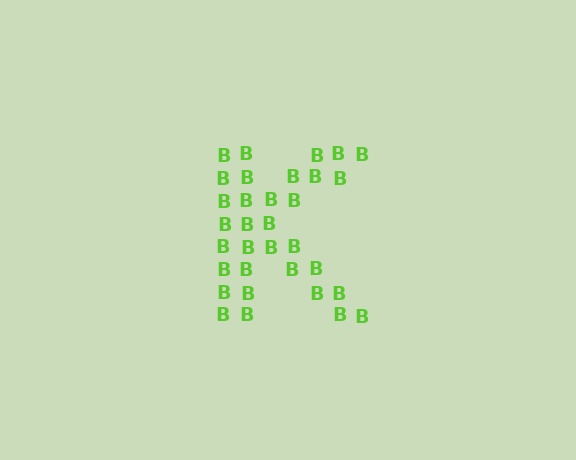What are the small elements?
The small elements are letter B's.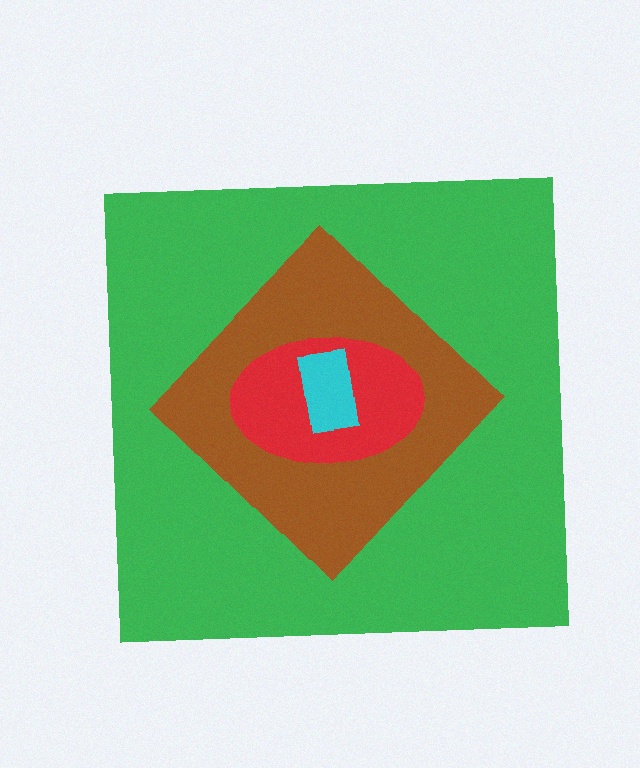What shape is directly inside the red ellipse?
The cyan rectangle.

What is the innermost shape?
The cyan rectangle.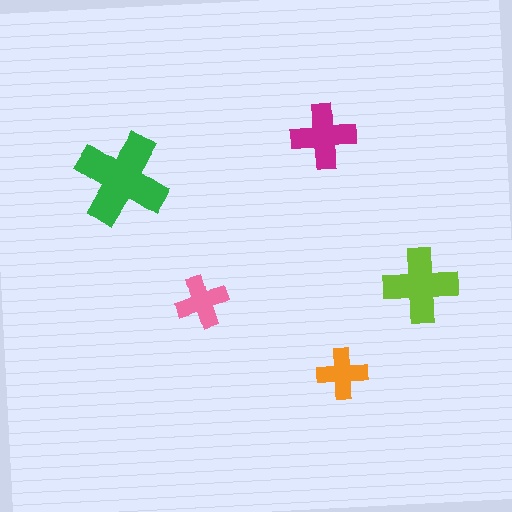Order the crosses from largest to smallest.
the green one, the lime one, the magenta one, the pink one, the orange one.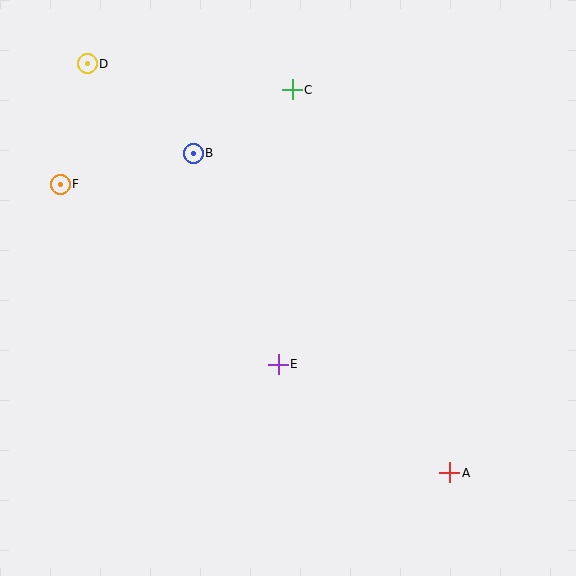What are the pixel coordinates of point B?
Point B is at (193, 153).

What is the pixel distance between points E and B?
The distance between E and B is 227 pixels.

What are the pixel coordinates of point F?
Point F is at (60, 184).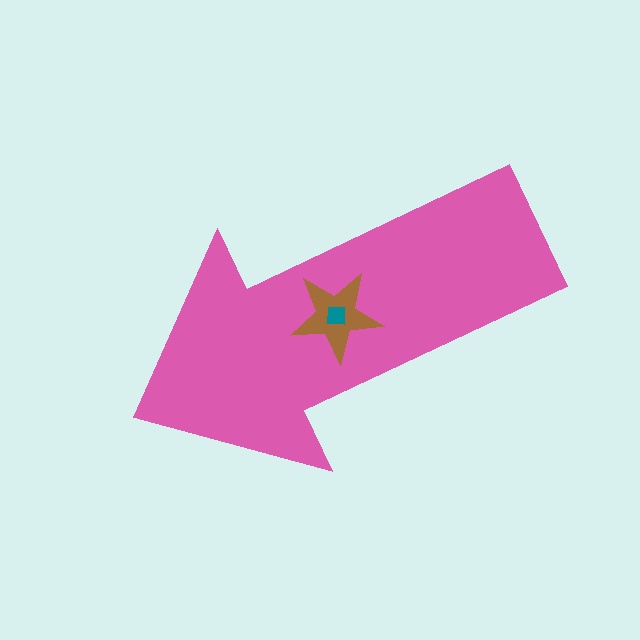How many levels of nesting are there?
3.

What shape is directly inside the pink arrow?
The brown star.